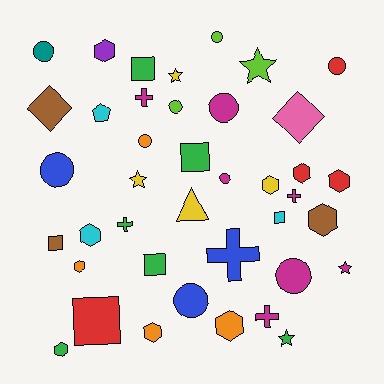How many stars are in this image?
There are 5 stars.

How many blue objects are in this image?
There are 3 blue objects.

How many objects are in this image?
There are 40 objects.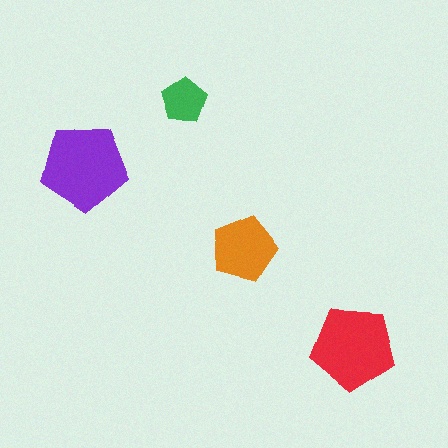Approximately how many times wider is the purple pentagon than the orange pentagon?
About 1.5 times wider.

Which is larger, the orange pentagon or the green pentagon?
The orange one.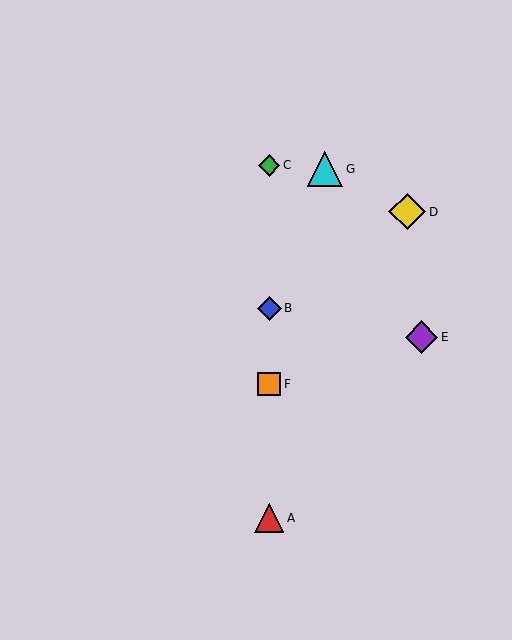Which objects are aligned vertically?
Objects A, B, C, F are aligned vertically.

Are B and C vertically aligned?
Yes, both are at x≈269.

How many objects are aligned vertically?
4 objects (A, B, C, F) are aligned vertically.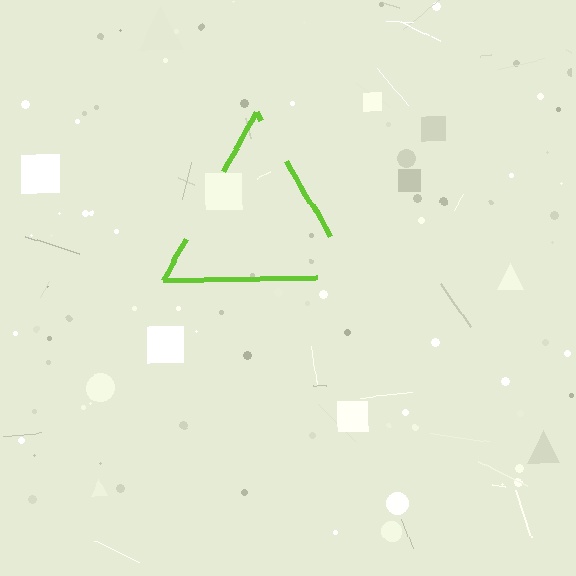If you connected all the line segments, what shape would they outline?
They would outline a triangle.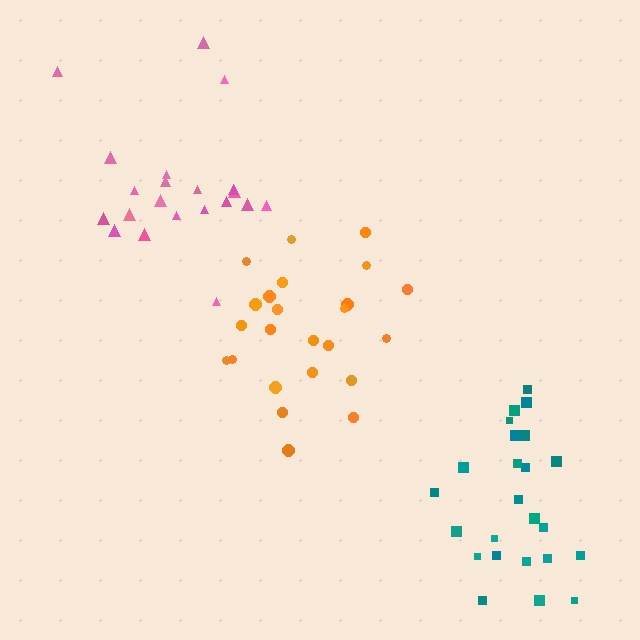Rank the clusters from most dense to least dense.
teal, pink, orange.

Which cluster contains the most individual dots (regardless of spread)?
Teal (24).